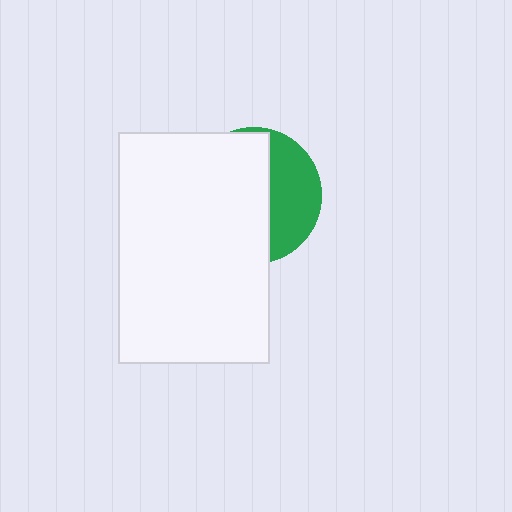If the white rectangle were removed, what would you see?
You would see the complete green circle.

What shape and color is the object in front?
The object in front is a white rectangle.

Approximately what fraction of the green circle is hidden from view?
Roughly 64% of the green circle is hidden behind the white rectangle.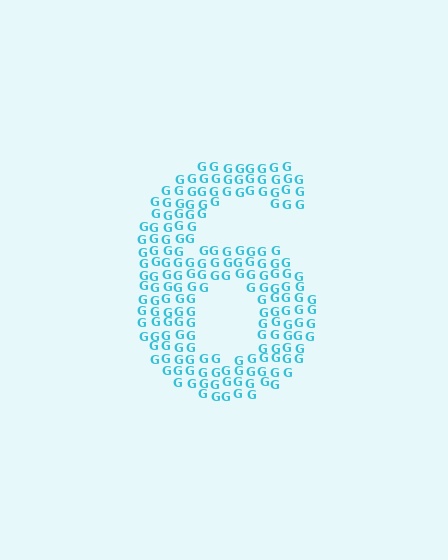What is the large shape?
The large shape is the digit 6.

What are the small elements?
The small elements are letter G's.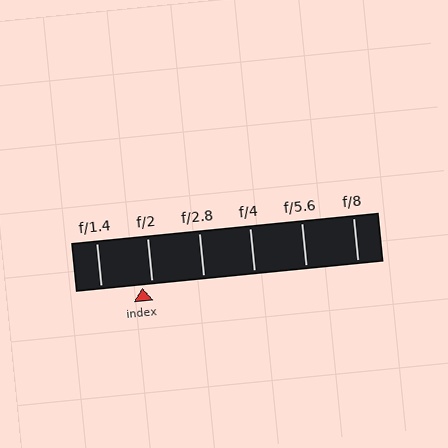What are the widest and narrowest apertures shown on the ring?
The widest aperture shown is f/1.4 and the narrowest is f/8.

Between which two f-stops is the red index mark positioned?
The index mark is between f/1.4 and f/2.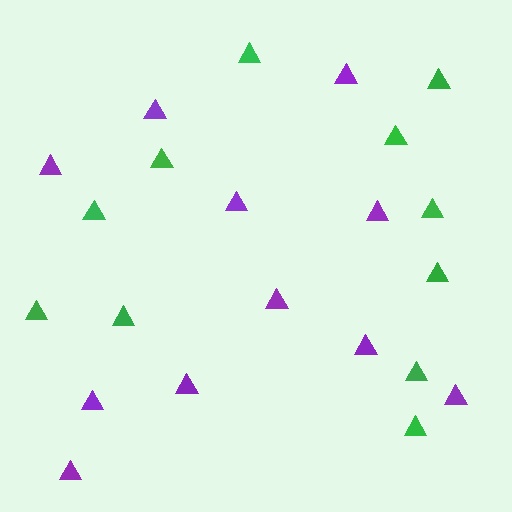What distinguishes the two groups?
There are 2 groups: one group of purple triangles (11) and one group of green triangles (11).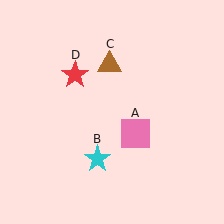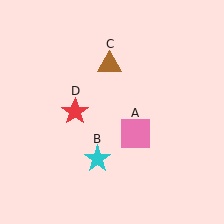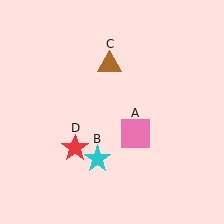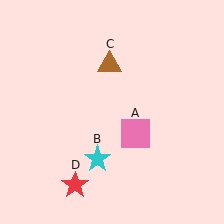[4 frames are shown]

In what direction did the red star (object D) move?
The red star (object D) moved down.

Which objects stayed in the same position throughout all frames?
Pink square (object A) and cyan star (object B) and brown triangle (object C) remained stationary.